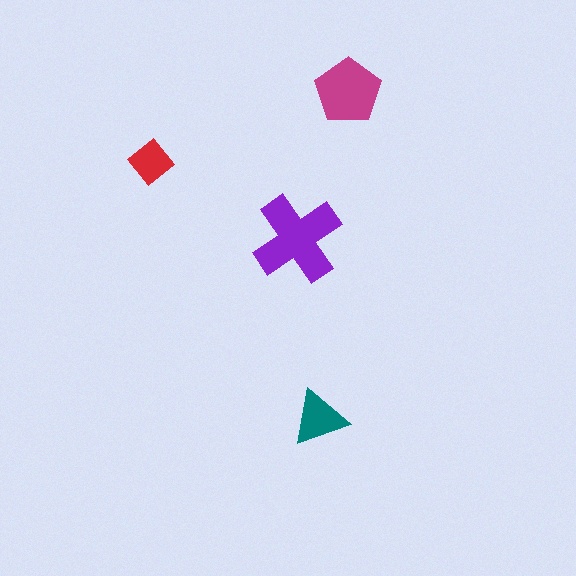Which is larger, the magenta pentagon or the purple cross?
The purple cross.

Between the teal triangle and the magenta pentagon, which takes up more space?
The magenta pentagon.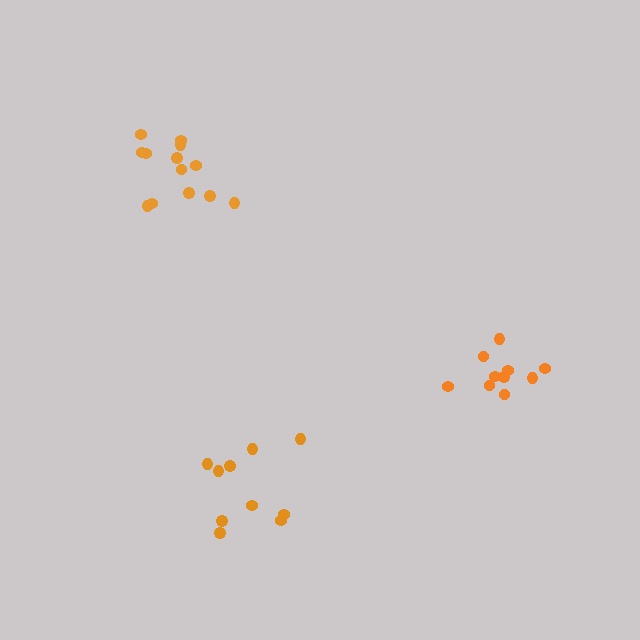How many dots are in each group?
Group 1: 10 dots, Group 2: 13 dots, Group 3: 10 dots (33 total).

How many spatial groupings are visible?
There are 3 spatial groupings.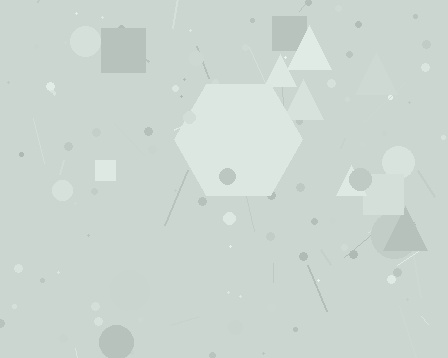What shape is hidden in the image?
A hexagon is hidden in the image.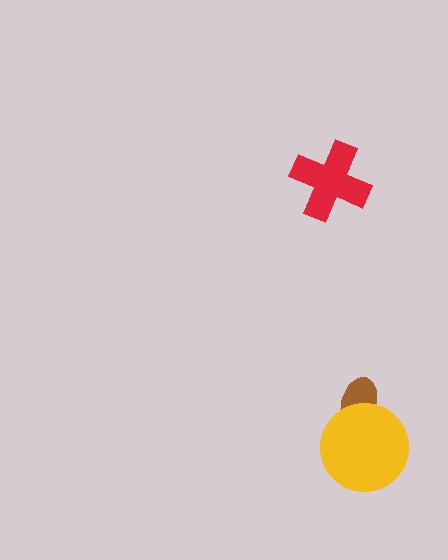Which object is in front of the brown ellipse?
The yellow circle is in front of the brown ellipse.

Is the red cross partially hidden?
No, no other shape covers it.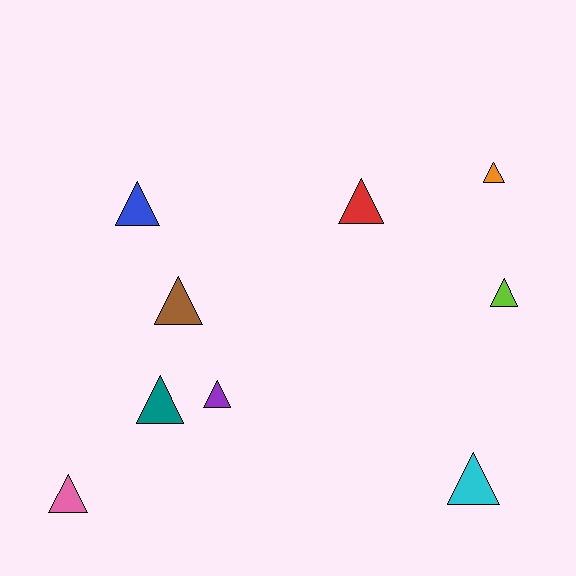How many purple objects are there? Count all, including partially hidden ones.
There is 1 purple object.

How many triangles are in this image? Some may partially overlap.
There are 9 triangles.